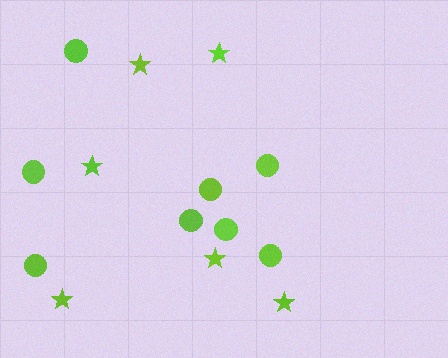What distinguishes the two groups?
There are 2 groups: one group of stars (6) and one group of circles (8).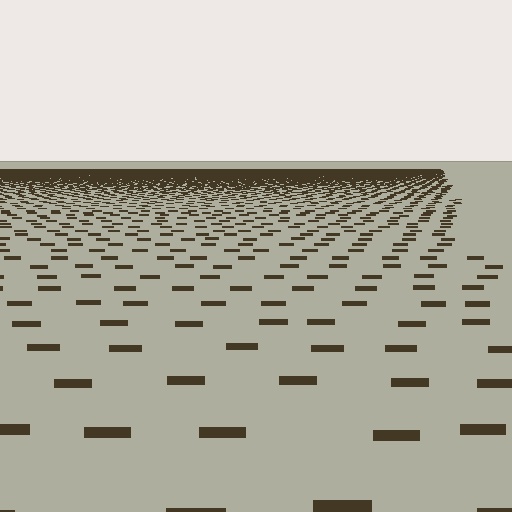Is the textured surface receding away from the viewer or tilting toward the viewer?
The surface is receding away from the viewer. Texture elements get smaller and denser toward the top.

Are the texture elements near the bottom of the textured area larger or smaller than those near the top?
Larger. Near the bottom, elements are closer to the viewer and appear at a bigger on-screen size.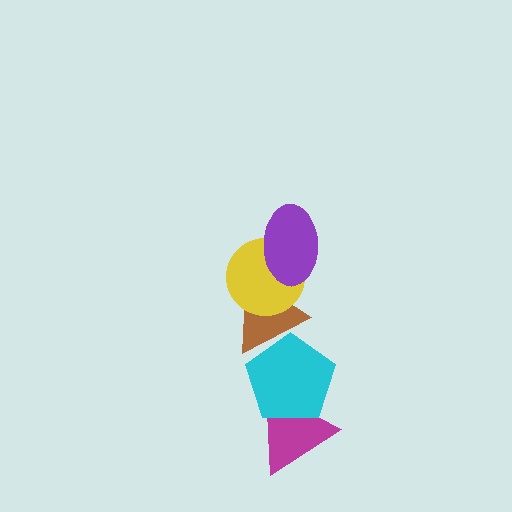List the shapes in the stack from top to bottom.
From top to bottom: the purple ellipse, the yellow circle, the brown triangle, the cyan pentagon, the magenta triangle.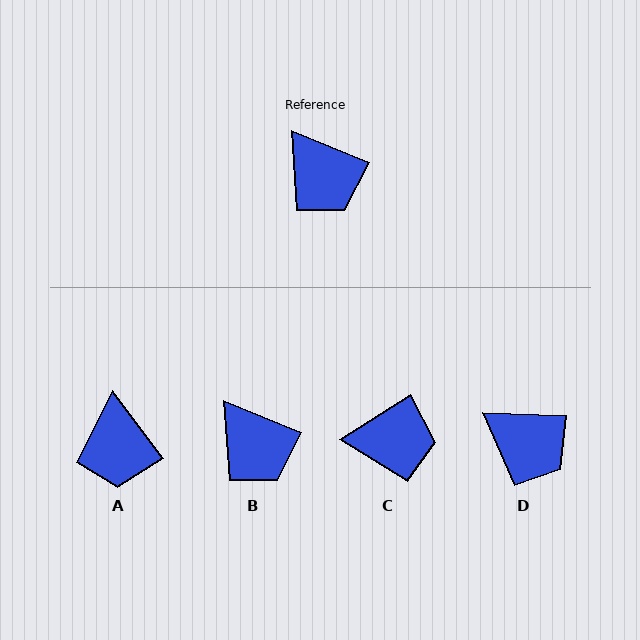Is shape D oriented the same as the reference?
No, it is off by about 20 degrees.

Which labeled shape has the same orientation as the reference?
B.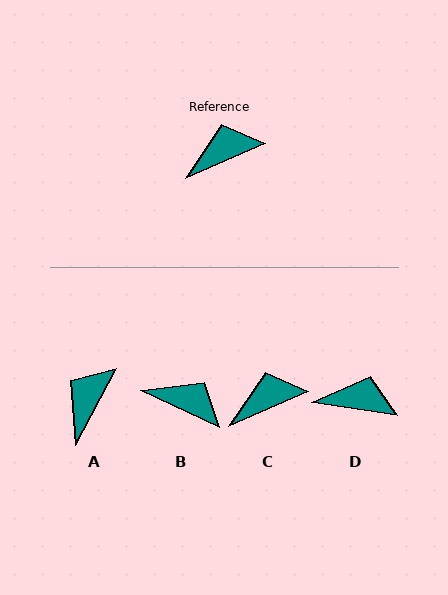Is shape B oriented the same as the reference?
No, it is off by about 49 degrees.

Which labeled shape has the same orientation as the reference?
C.